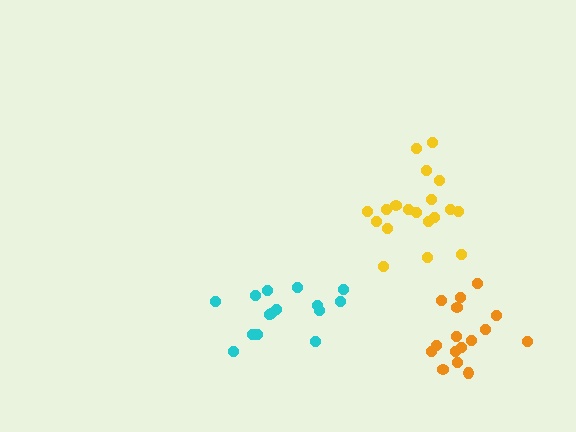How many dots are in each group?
Group 1: 15 dots, Group 2: 19 dots, Group 3: 16 dots (50 total).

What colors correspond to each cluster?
The clusters are colored: cyan, yellow, orange.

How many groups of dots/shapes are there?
There are 3 groups.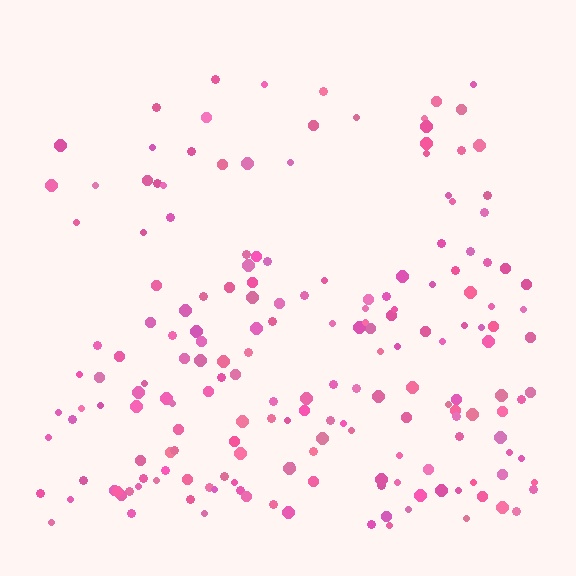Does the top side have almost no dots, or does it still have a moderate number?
Still a moderate number, just noticeably fewer than the bottom.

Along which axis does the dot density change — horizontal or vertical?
Vertical.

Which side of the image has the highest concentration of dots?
The bottom.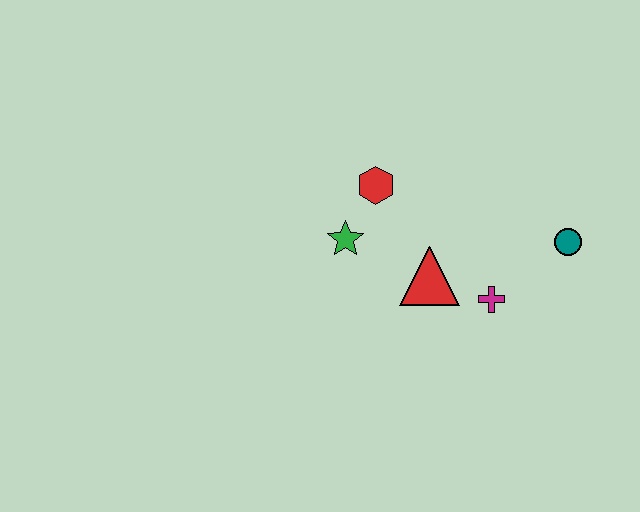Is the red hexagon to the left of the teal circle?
Yes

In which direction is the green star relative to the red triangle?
The green star is to the left of the red triangle.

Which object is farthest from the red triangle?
The teal circle is farthest from the red triangle.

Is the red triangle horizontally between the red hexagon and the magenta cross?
Yes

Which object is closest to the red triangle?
The magenta cross is closest to the red triangle.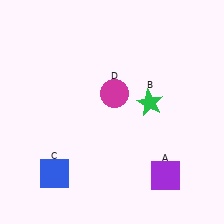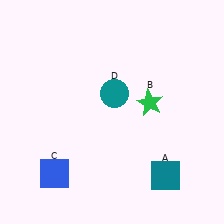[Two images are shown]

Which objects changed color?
A changed from purple to teal. D changed from magenta to teal.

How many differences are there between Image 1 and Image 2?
There are 2 differences between the two images.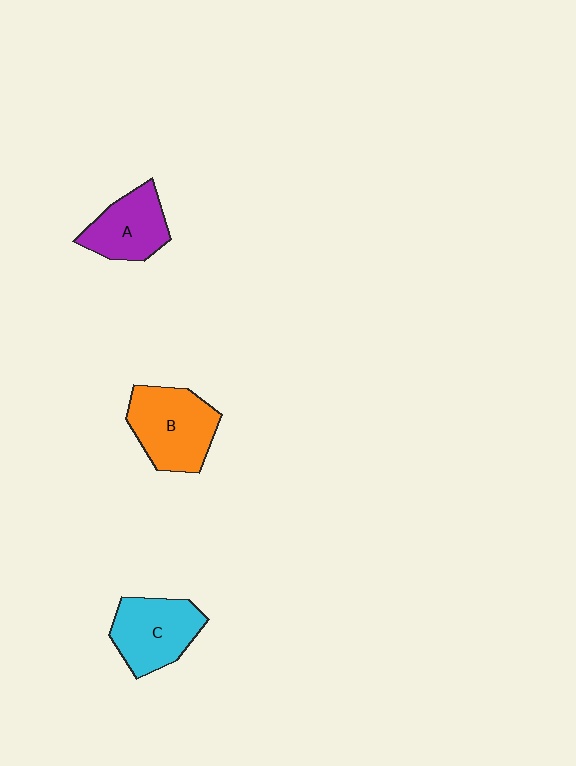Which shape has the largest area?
Shape B (orange).